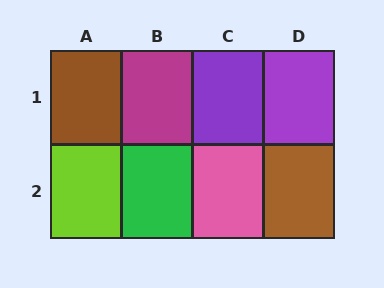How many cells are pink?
1 cell is pink.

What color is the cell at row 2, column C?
Pink.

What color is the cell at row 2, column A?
Lime.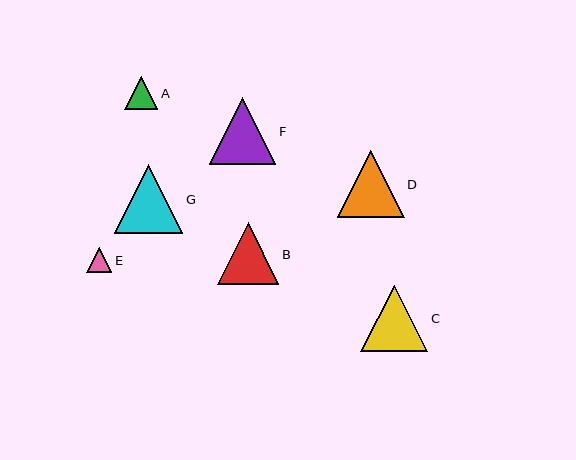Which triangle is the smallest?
Triangle E is the smallest with a size of approximately 25 pixels.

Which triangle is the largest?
Triangle G is the largest with a size of approximately 68 pixels.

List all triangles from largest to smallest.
From largest to smallest: G, D, C, F, B, A, E.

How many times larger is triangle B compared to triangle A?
Triangle B is approximately 1.9 times the size of triangle A.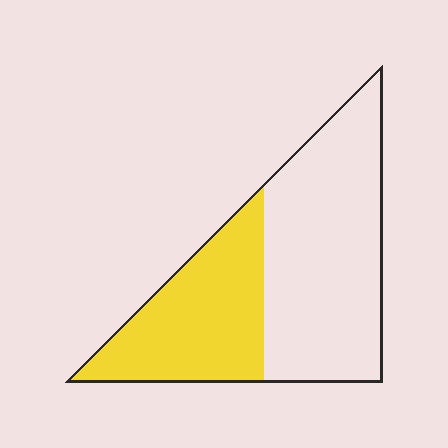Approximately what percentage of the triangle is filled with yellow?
Approximately 40%.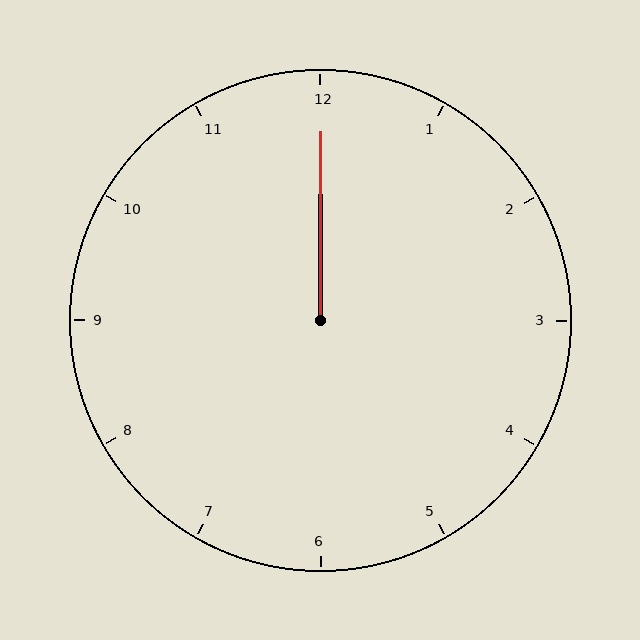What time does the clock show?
12:00.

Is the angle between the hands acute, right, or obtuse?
It is acute.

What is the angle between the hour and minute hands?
Approximately 0 degrees.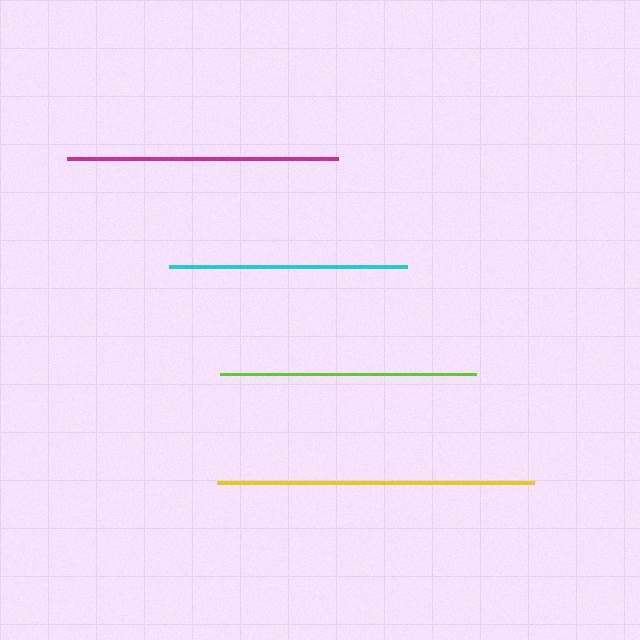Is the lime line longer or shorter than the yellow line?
The yellow line is longer than the lime line.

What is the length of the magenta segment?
The magenta segment is approximately 271 pixels long.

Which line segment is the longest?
The yellow line is the longest at approximately 317 pixels.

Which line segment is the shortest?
The cyan line is the shortest at approximately 238 pixels.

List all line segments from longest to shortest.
From longest to shortest: yellow, magenta, lime, cyan.